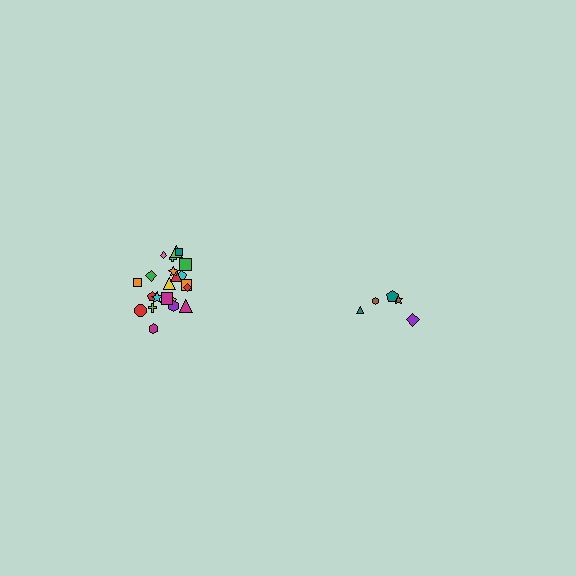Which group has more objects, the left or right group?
The left group.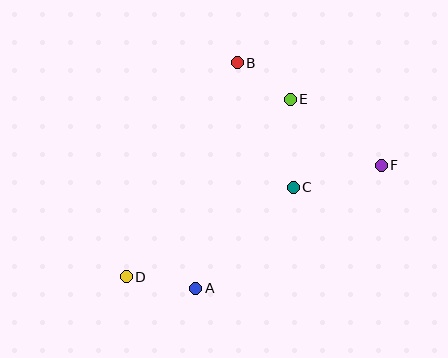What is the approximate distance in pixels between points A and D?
The distance between A and D is approximately 70 pixels.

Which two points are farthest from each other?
Points D and F are farthest from each other.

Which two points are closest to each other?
Points B and E are closest to each other.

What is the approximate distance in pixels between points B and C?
The distance between B and C is approximately 137 pixels.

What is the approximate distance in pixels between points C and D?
The distance between C and D is approximately 189 pixels.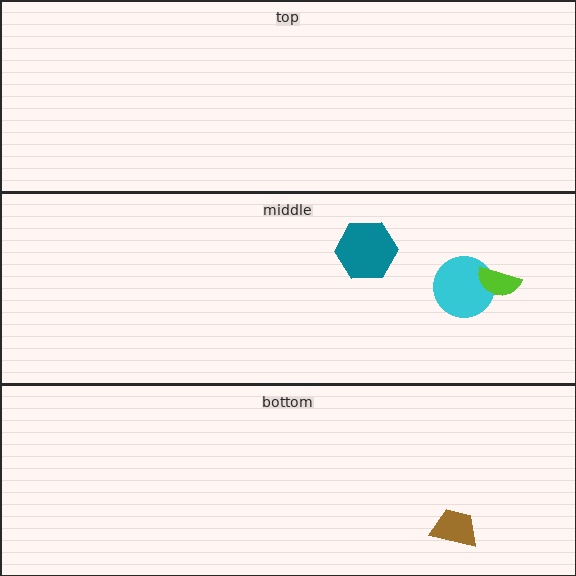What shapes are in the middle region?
The teal hexagon, the cyan circle, the lime semicircle.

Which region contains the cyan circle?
The middle region.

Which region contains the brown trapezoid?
The bottom region.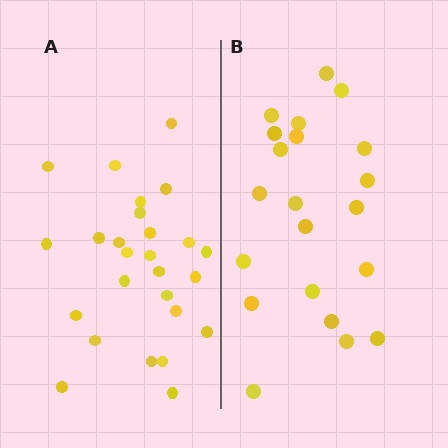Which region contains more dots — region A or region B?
Region A (the left region) has more dots.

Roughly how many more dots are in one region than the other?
Region A has about 5 more dots than region B.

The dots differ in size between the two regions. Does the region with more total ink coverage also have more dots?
No. Region B has more total ink coverage because its dots are larger, but region A actually contains more individual dots. Total area can be misleading — the number of items is what matters here.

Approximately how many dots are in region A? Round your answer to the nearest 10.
About 30 dots. (The exact count is 26, which rounds to 30.)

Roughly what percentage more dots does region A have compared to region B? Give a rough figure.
About 25% more.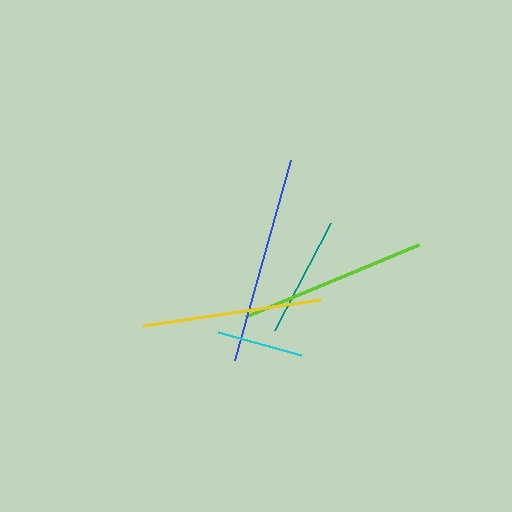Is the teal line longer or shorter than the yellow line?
The yellow line is longer than the teal line.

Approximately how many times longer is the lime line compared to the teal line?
The lime line is approximately 1.5 times the length of the teal line.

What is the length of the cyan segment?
The cyan segment is approximately 86 pixels long.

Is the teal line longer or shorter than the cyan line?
The teal line is longer than the cyan line.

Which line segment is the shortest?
The cyan line is the shortest at approximately 86 pixels.